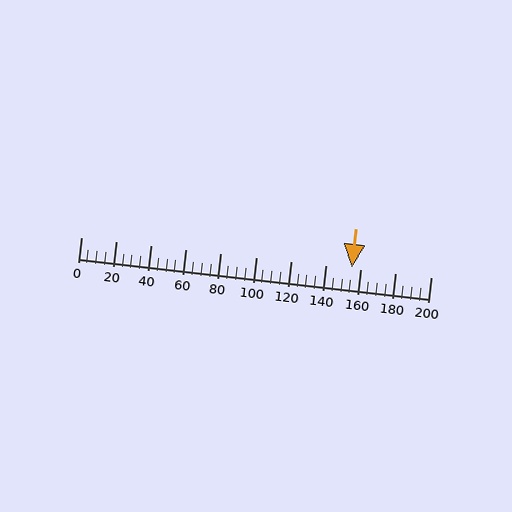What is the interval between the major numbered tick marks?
The major tick marks are spaced 20 units apart.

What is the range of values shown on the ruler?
The ruler shows values from 0 to 200.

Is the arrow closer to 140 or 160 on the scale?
The arrow is closer to 160.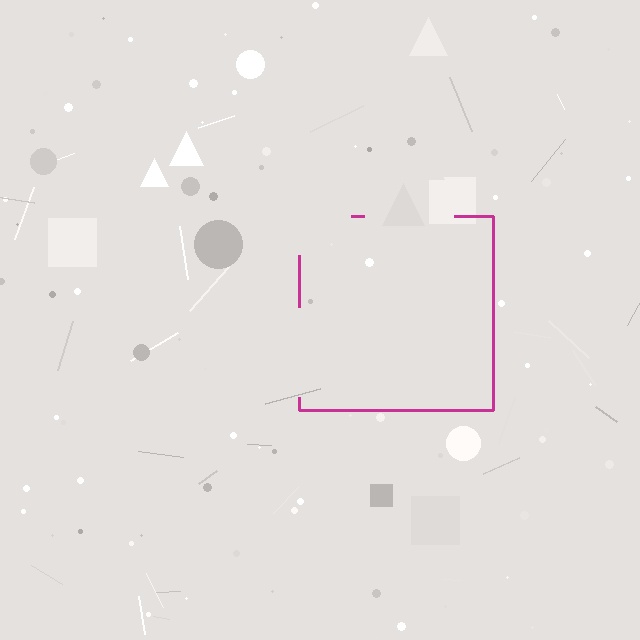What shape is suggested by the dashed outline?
The dashed outline suggests a square.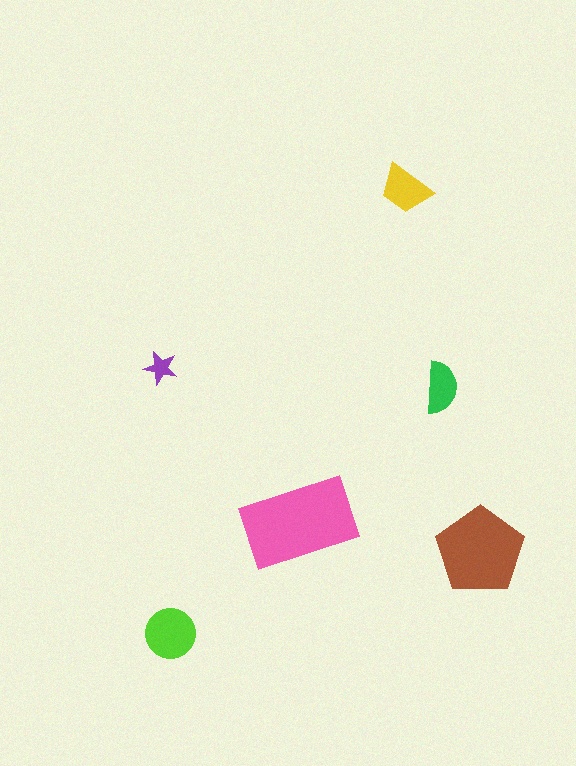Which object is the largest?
The pink rectangle.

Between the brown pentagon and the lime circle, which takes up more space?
The brown pentagon.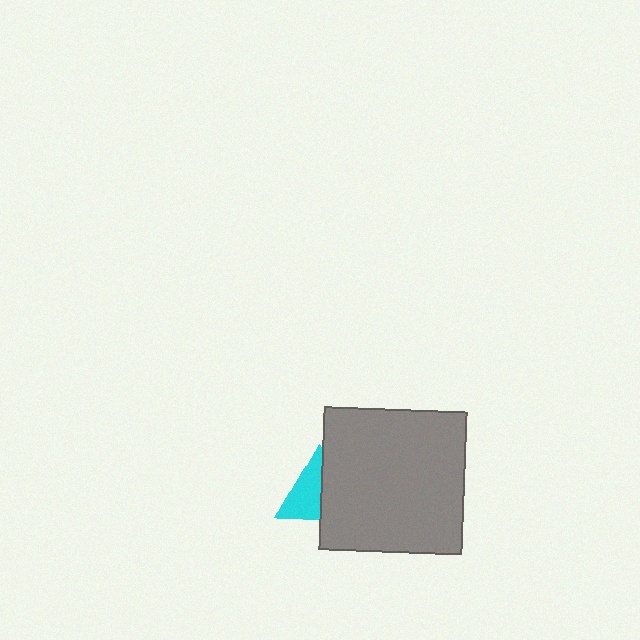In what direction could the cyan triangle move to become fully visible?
The cyan triangle could move left. That would shift it out from behind the gray square entirely.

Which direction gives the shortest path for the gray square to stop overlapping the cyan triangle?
Moving right gives the shortest separation.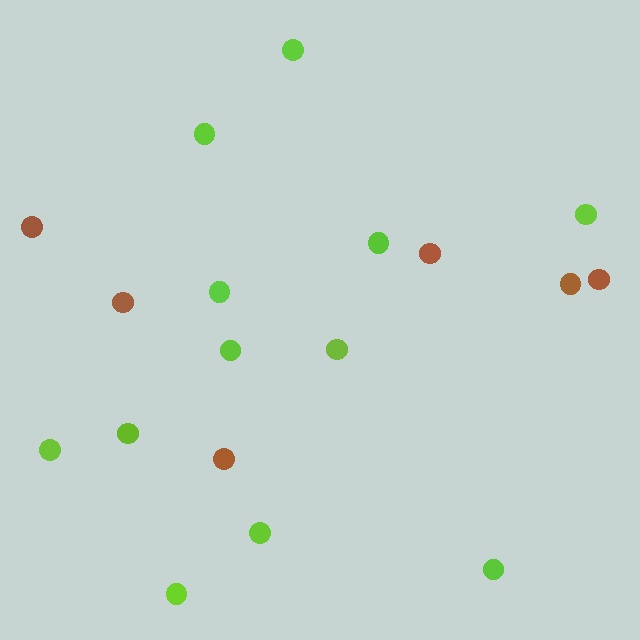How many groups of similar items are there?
There are 2 groups: one group of lime circles (12) and one group of brown circles (6).